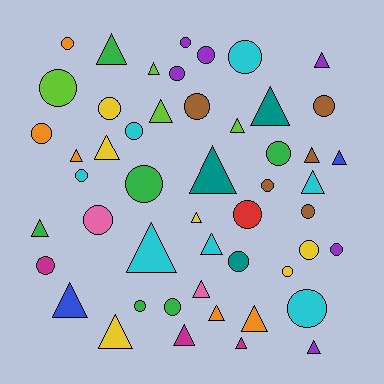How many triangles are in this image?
There are 24 triangles.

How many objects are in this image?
There are 50 objects.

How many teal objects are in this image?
There are 3 teal objects.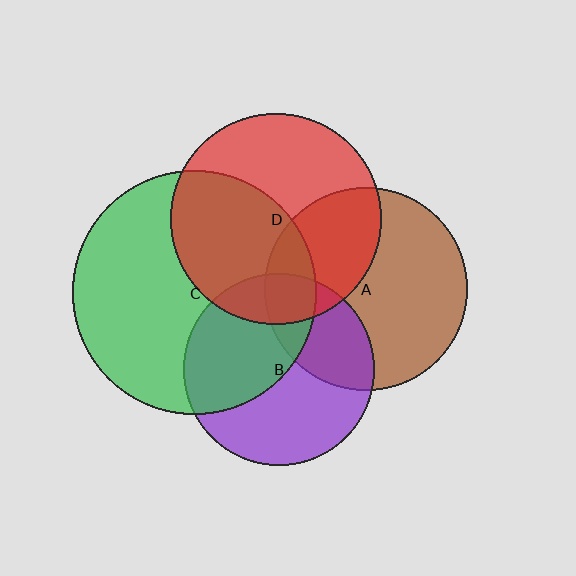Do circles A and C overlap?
Yes.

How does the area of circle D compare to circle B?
Approximately 1.2 times.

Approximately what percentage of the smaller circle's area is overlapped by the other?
Approximately 15%.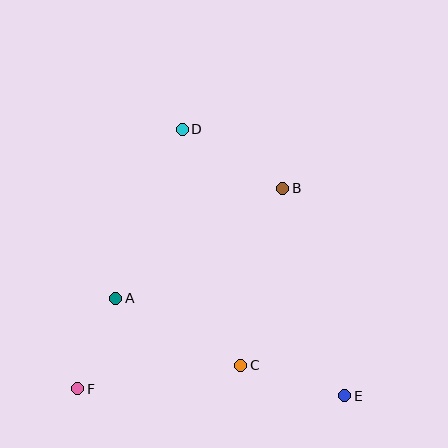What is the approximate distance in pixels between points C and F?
The distance between C and F is approximately 165 pixels.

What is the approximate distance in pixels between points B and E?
The distance between B and E is approximately 216 pixels.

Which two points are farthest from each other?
Points D and E are farthest from each other.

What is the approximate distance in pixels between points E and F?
The distance between E and F is approximately 267 pixels.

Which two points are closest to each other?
Points A and F are closest to each other.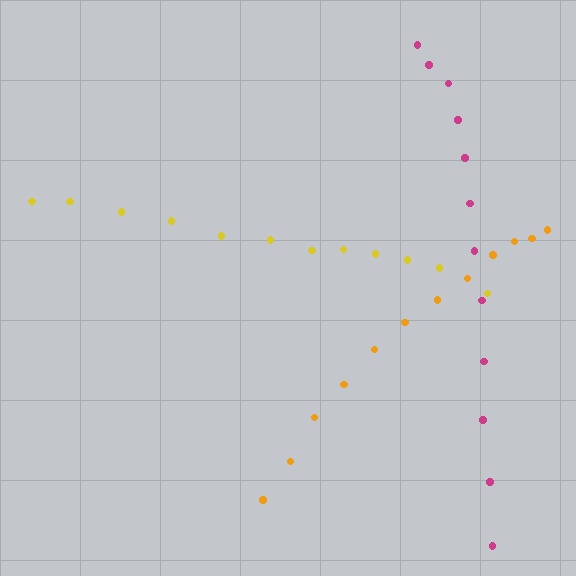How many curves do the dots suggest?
There are 3 distinct paths.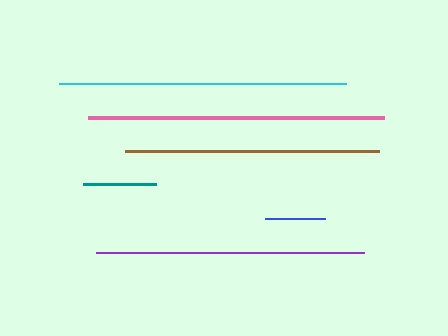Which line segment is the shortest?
The blue line is the shortest at approximately 61 pixels.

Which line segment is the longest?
The pink line is the longest at approximately 296 pixels.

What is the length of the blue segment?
The blue segment is approximately 61 pixels long.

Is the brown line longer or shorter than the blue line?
The brown line is longer than the blue line.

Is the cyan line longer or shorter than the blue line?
The cyan line is longer than the blue line.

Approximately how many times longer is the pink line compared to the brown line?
The pink line is approximately 1.2 times the length of the brown line.